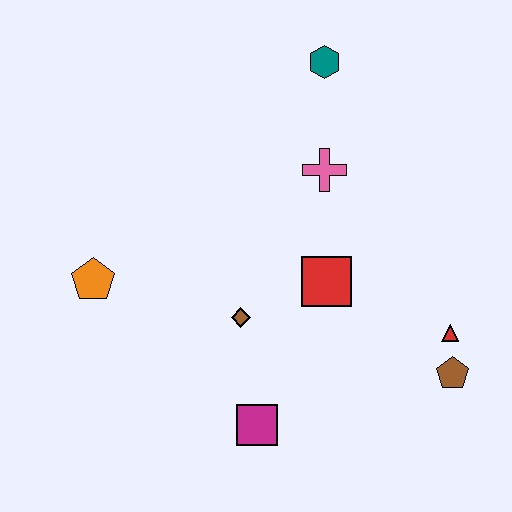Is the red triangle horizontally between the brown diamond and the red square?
No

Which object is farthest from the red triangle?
The orange pentagon is farthest from the red triangle.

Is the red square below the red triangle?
No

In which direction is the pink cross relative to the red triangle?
The pink cross is above the red triangle.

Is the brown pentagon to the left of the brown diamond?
No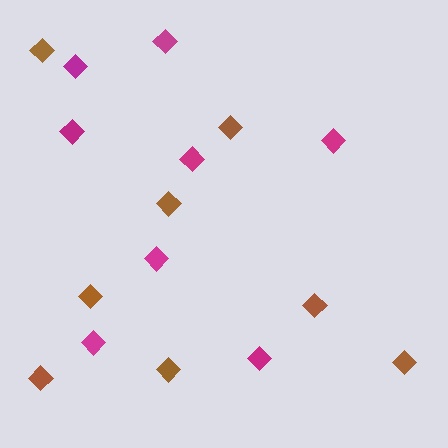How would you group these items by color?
There are 2 groups: one group of brown diamonds (8) and one group of magenta diamonds (8).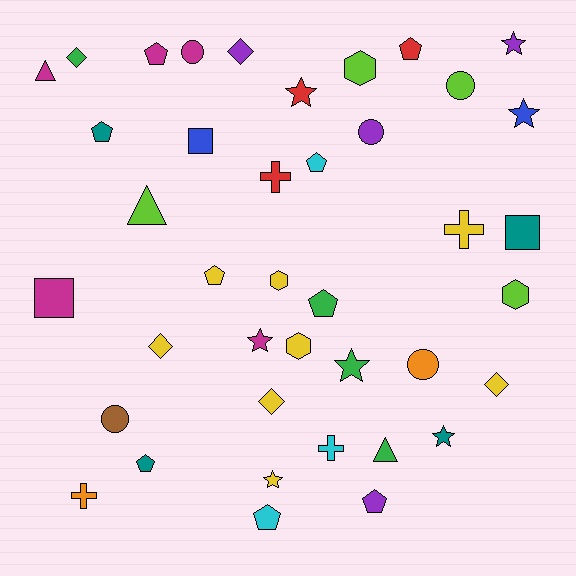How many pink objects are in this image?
There are no pink objects.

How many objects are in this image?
There are 40 objects.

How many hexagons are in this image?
There are 4 hexagons.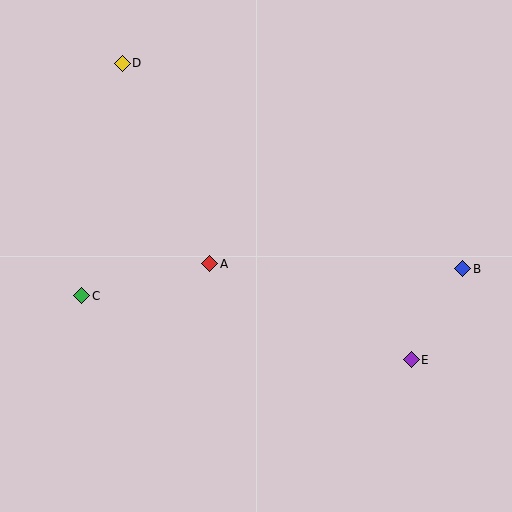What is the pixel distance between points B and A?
The distance between B and A is 253 pixels.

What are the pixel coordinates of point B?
Point B is at (463, 269).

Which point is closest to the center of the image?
Point A at (210, 264) is closest to the center.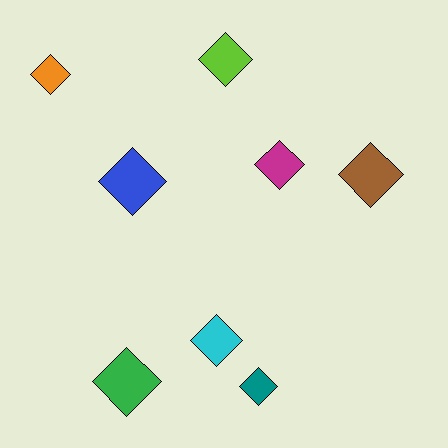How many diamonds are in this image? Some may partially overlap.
There are 8 diamonds.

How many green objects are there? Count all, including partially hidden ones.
There is 1 green object.